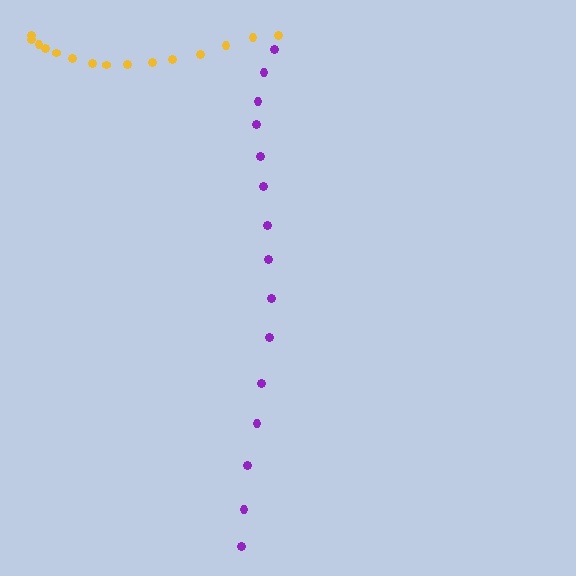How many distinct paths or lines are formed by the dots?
There are 2 distinct paths.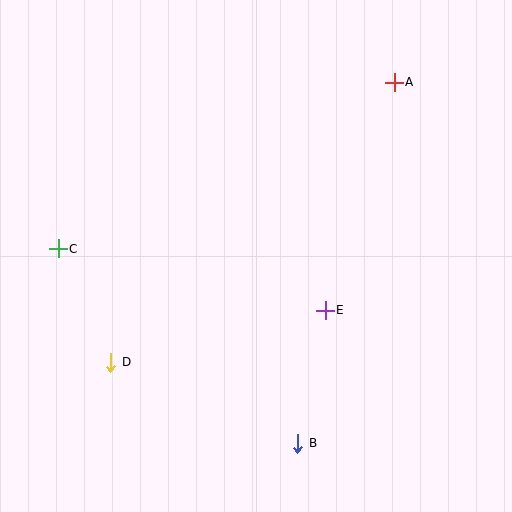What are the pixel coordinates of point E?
Point E is at (325, 310).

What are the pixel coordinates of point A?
Point A is at (394, 83).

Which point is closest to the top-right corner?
Point A is closest to the top-right corner.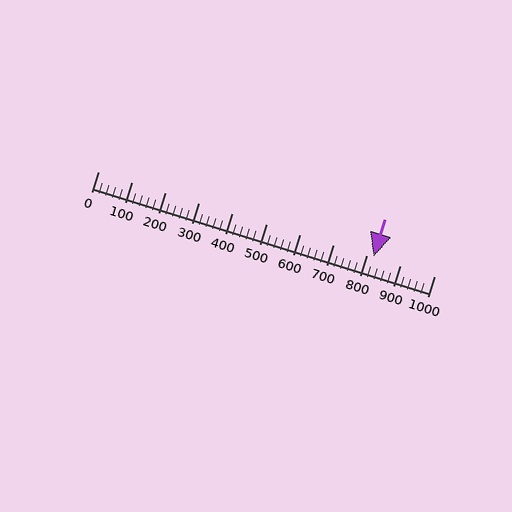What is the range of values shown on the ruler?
The ruler shows values from 0 to 1000.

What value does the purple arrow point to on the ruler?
The purple arrow points to approximately 820.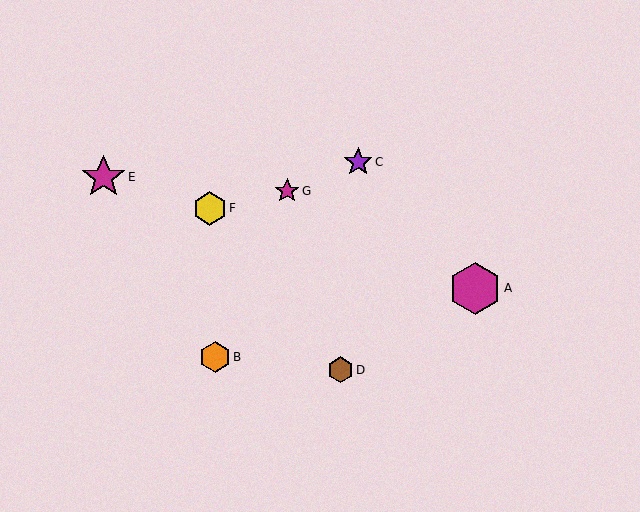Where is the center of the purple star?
The center of the purple star is at (358, 162).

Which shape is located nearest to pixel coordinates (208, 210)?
The yellow hexagon (labeled F) at (210, 208) is nearest to that location.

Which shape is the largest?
The magenta hexagon (labeled A) is the largest.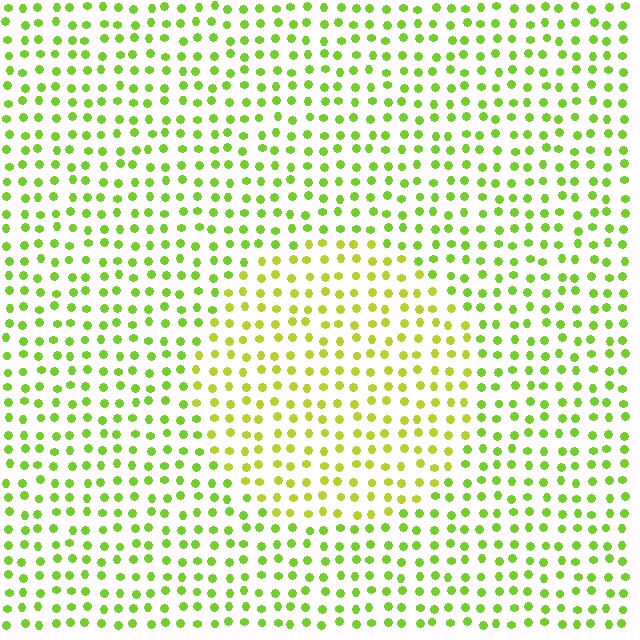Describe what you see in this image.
The image is filled with small lime elements in a uniform arrangement. A circle-shaped region is visible where the elements are tinted to a slightly different hue, forming a subtle color boundary.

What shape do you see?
I see a circle.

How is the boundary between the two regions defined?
The boundary is defined purely by a slight shift in hue (about 24 degrees). Spacing, size, and orientation are identical on both sides.